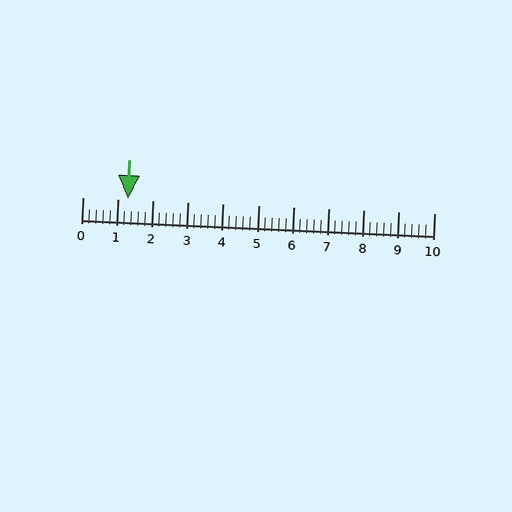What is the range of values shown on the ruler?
The ruler shows values from 0 to 10.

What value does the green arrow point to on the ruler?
The green arrow points to approximately 1.3.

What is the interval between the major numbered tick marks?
The major tick marks are spaced 1 units apart.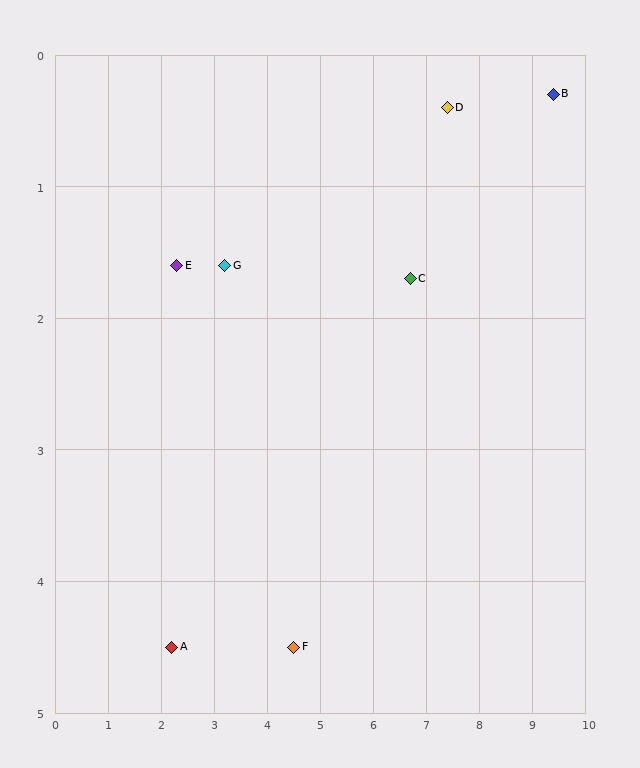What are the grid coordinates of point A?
Point A is at approximately (2.2, 4.5).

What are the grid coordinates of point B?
Point B is at approximately (9.4, 0.3).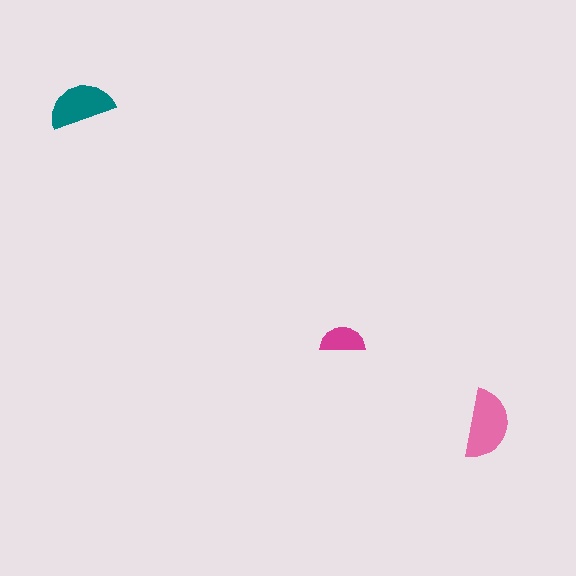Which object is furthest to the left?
The teal semicircle is leftmost.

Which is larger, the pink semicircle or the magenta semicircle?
The pink one.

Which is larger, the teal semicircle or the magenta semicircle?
The teal one.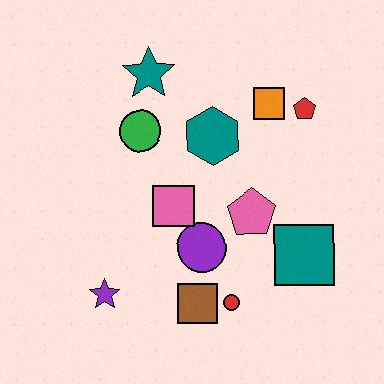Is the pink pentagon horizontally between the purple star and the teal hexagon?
No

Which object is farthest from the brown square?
The teal star is farthest from the brown square.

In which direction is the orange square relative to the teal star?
The orange square is to the right of the teal star.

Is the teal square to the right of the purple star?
Yes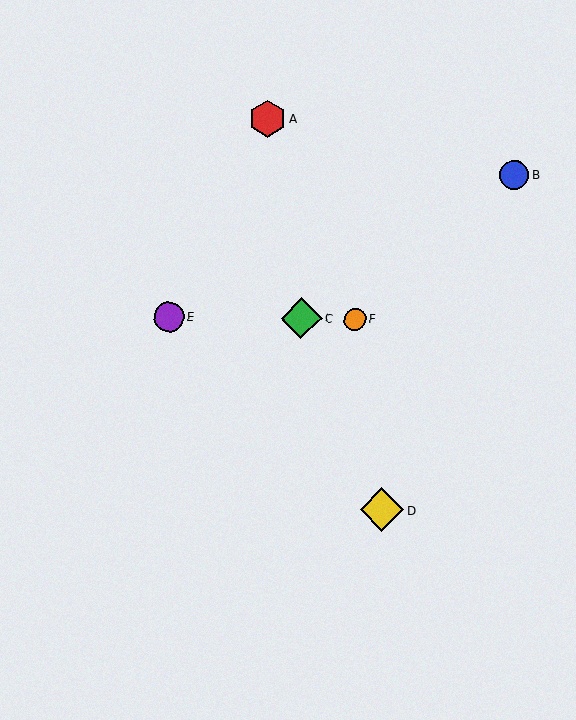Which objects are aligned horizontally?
Objects C, E, F are aligned horizontally.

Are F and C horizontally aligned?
Yes, both are at y≈319.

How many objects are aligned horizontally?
3 objects (C, E, F) are aligned horizontally.